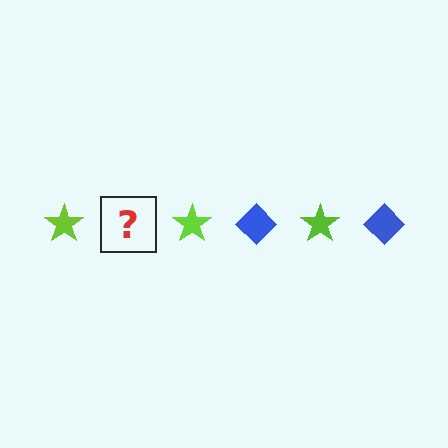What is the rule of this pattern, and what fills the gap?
The rule is that the pattern alternates between lime star and blue diamond. The gap should be filled with a blue diamond.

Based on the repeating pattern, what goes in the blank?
The blank should be a blue diamond.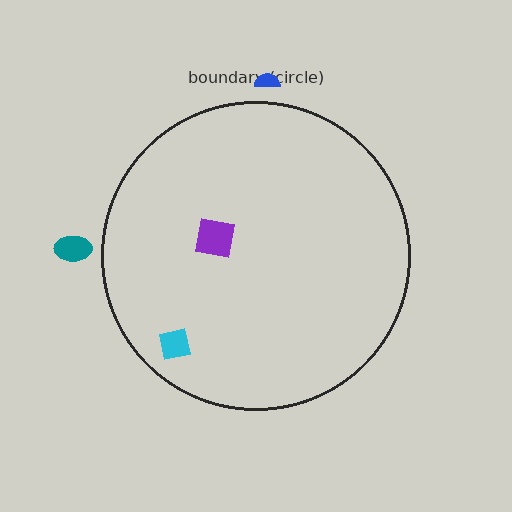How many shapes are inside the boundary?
2 inside, 2 outside.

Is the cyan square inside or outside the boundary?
Inside.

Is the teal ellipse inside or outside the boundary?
Outside.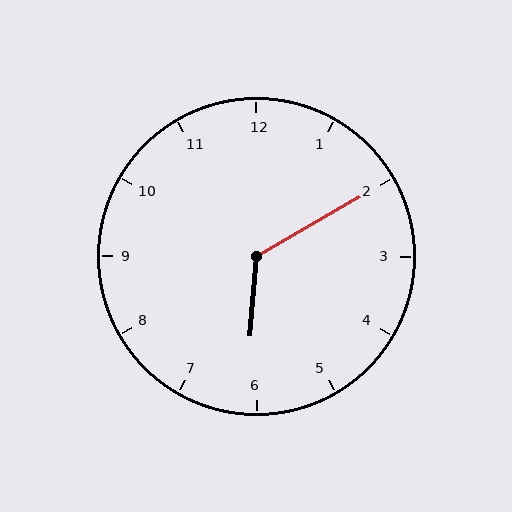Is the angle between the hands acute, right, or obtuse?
It is obtuse.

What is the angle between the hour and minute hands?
Approximately 125 degrees.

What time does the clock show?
6:10.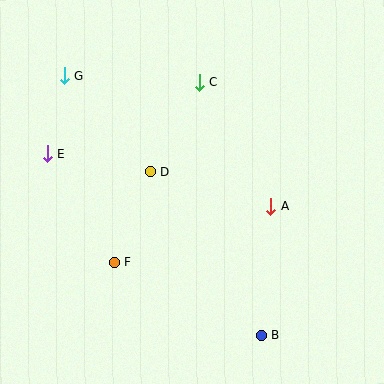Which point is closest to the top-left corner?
Point G is closest to the top-left corner.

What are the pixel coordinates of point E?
Point E is at (47, 154).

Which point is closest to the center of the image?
Point D at (150, 172) is closest to the center.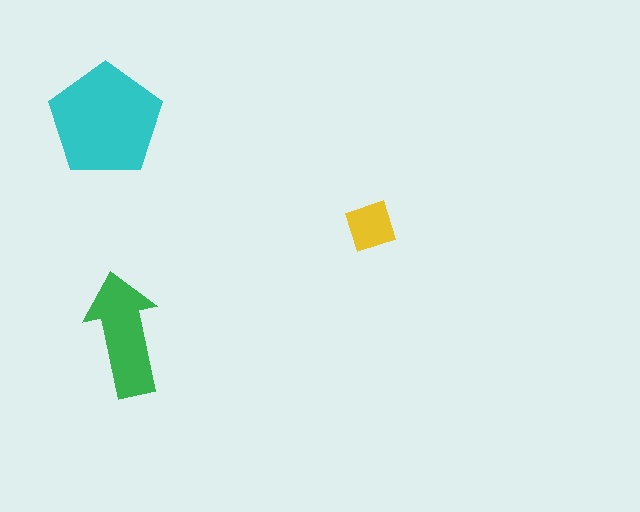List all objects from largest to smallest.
The cyan pentagon, the green arrow, the yellow square.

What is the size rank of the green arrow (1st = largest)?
2nd.